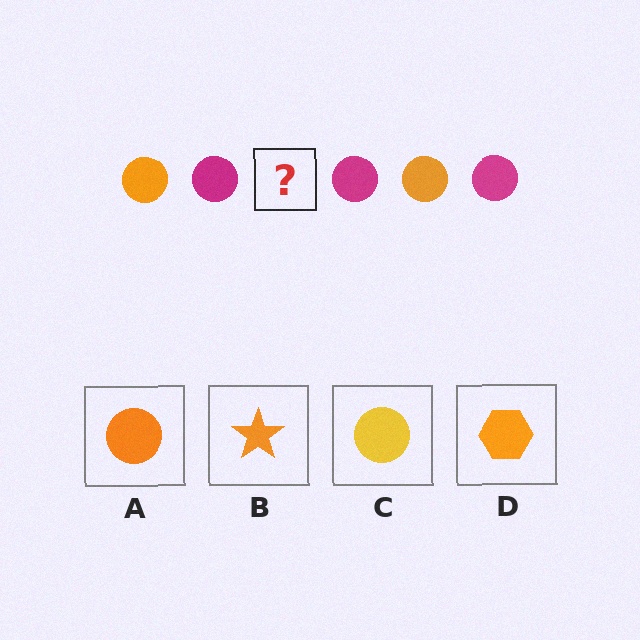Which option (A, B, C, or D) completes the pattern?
A.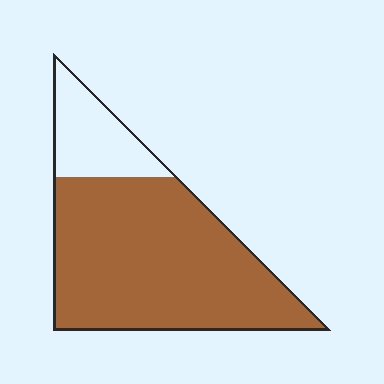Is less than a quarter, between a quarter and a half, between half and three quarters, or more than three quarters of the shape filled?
More than three quarters.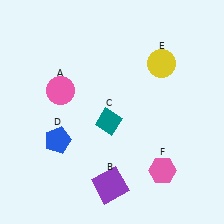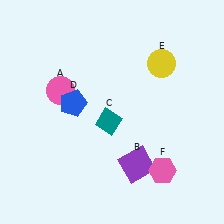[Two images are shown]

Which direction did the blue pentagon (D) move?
The blue pentagon (D) moved up.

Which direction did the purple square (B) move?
The purple square (B) moved right.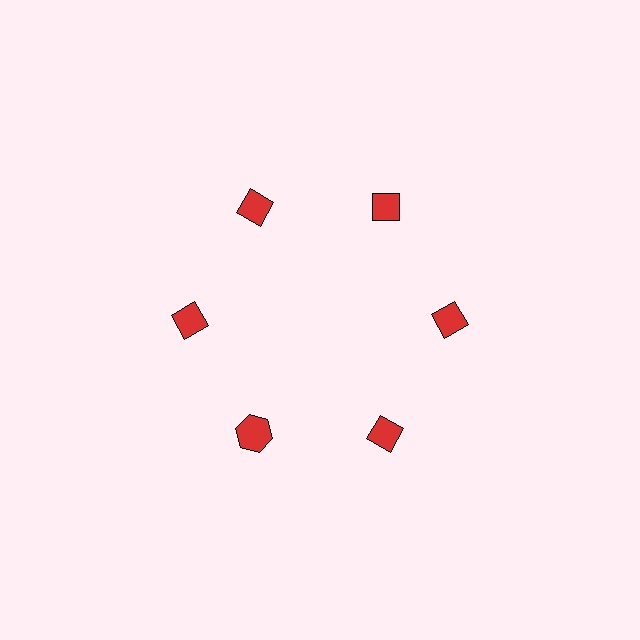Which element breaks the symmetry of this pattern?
The red hexagon at roughly the 7 o'clock position breaks the symmetry. All other shapes are red diamonds.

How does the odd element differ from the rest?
It has a different shape: hexagon instead of diamond.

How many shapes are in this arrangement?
There are 6 shapes arranged in a ring pattern.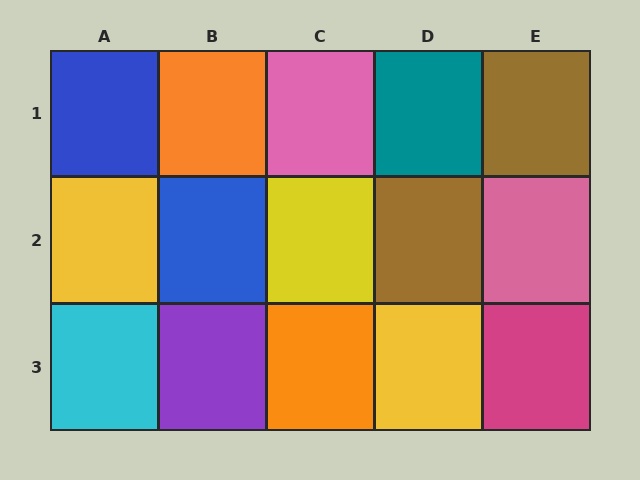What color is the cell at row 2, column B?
Blue.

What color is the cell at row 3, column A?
Cyan.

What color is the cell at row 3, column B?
Purple.